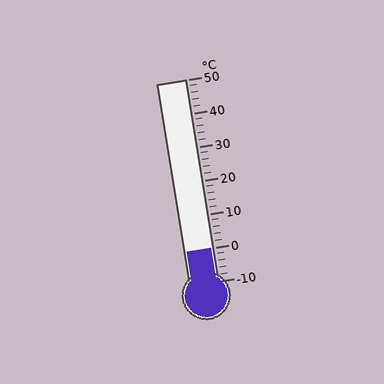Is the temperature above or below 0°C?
The temperature is at 0°C.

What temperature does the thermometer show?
The thermometer shows approximately 0°C.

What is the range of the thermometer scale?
The thermometer scale ranges from -10°C to 50°C.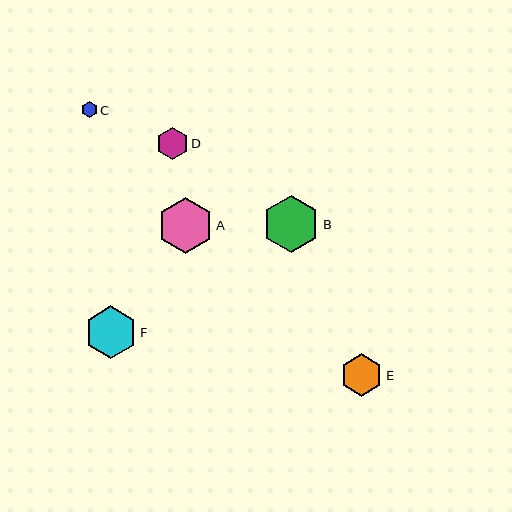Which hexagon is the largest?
Hexagon B is the largest with a size of approximately 57 pixels.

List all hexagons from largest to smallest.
From largest to smallest: B, A, F, E, D, C.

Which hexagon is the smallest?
Hexagon C is the smallest with a size of approximately 16 pixels.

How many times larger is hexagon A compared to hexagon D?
Hexagon A is approximately 1.7 times the size of hexagon D.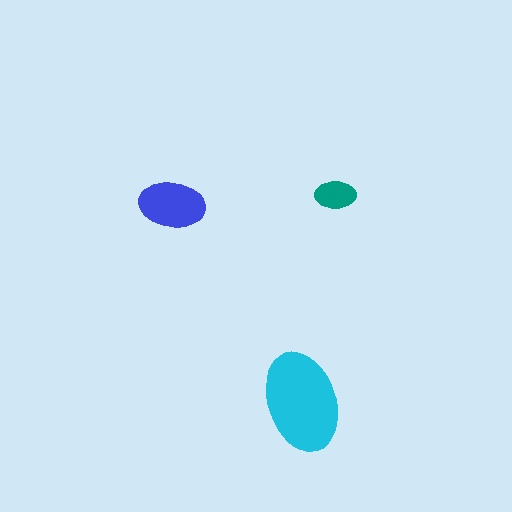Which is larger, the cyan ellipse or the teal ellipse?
The cyan one.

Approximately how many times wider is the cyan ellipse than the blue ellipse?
About 1.5 times wider.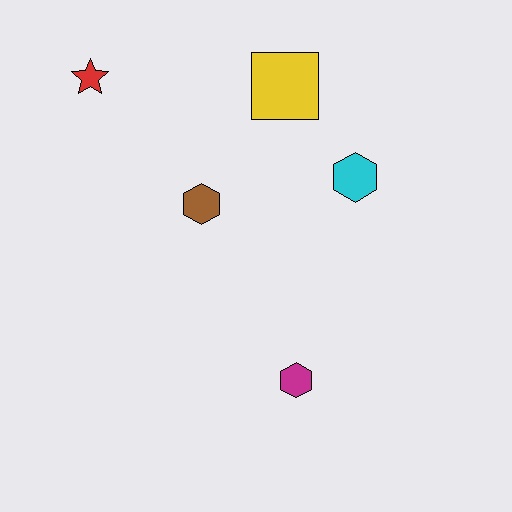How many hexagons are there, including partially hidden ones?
There are 3 hexagons.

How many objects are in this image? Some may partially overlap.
There are 5 objects.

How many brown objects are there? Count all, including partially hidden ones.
There is 1 brown object.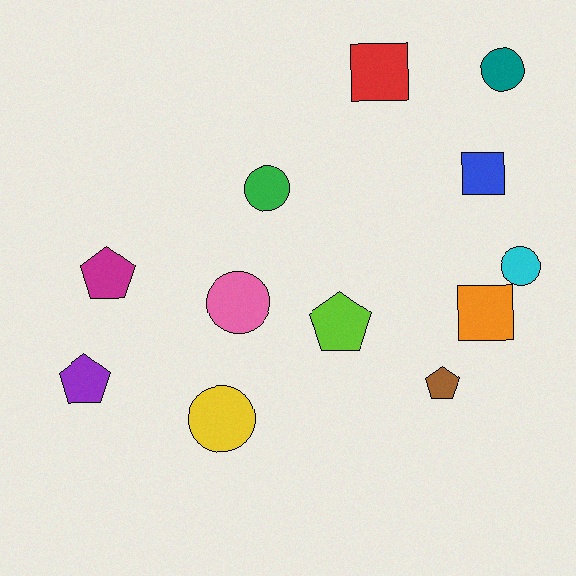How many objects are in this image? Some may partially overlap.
There are 12 objects.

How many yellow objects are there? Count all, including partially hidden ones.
There is 1 yellow object.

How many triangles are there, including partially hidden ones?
There are no triangles.